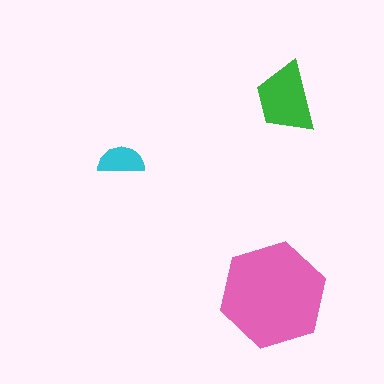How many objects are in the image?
There are 3 objects in the image.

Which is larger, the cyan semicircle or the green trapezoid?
The green trapezoid.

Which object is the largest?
The pink hexagon.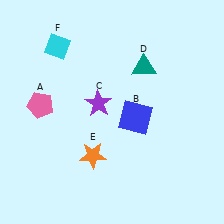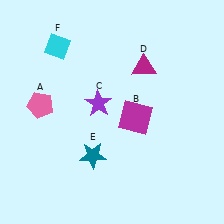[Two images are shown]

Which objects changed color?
B changed from blue to magenta. D changed from teal to magenta. E changed from orange to teal.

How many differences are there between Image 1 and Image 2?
There are 3 differences between the two images.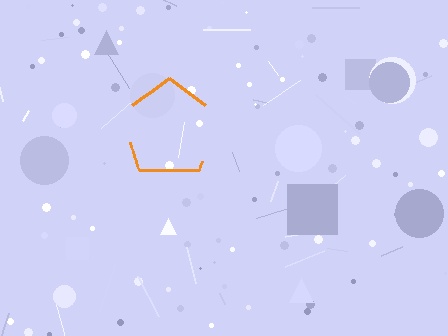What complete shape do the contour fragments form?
The contour fragments form a pentagon.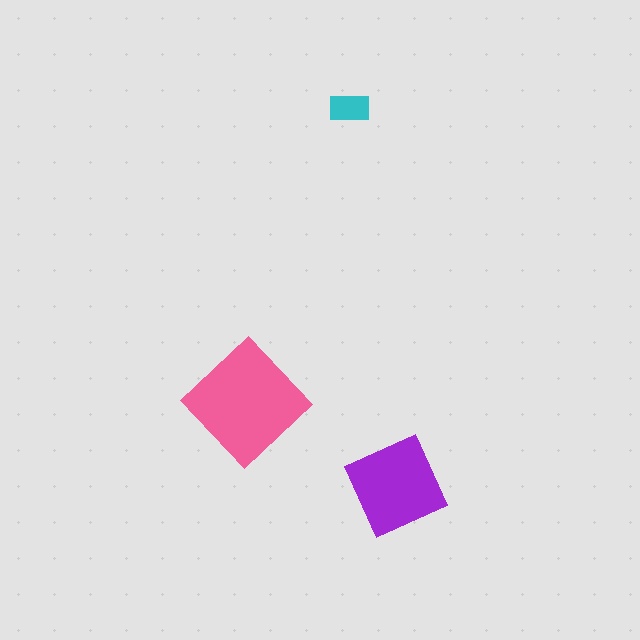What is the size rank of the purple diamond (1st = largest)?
2nd.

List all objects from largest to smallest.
The pink diamond, the purple diamond, the cyan rectangle.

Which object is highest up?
The cyan rectangle is topmost.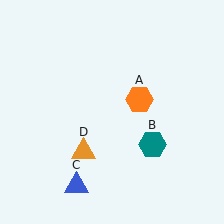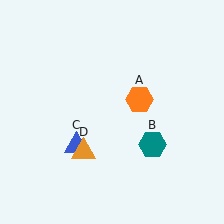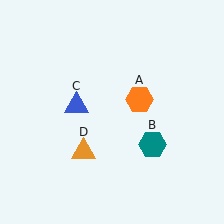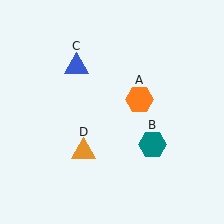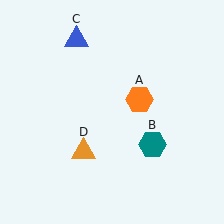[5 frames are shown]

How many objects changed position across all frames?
1 object changed position: blue triangle (object C).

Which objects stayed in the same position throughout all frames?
Orange hexagon (object A) and teal hexagon (object B) and orange triangle (object D) remained stationary.